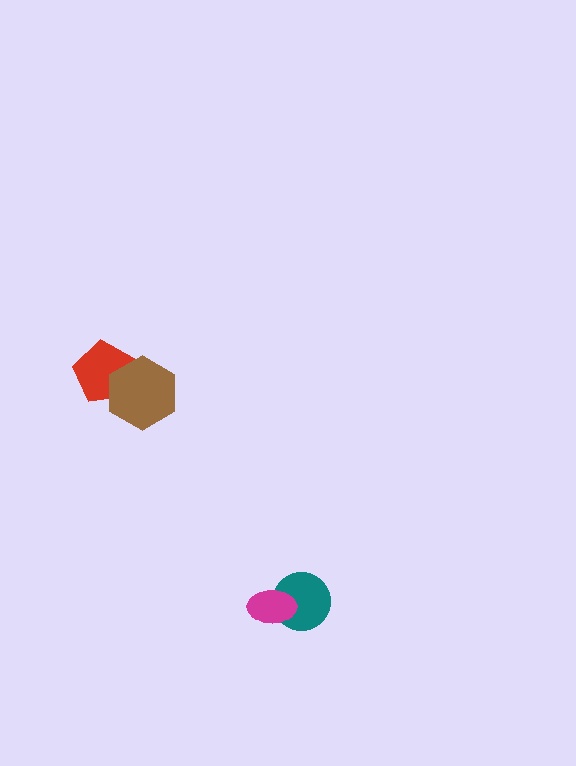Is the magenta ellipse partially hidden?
No, no other shape covers it.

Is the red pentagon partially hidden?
Yes, it is partially covered by another shape.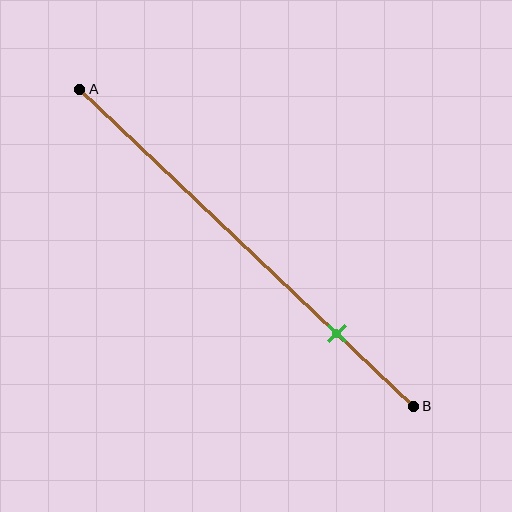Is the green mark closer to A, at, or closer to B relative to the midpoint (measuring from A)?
The green mark is closer to point B than the midpoint of segment AB.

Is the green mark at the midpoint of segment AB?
No, the mark is at about 75% from A, not at the 50% midpoint.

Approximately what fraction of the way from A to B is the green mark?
The green mark is approximately 75% of the way from A to B.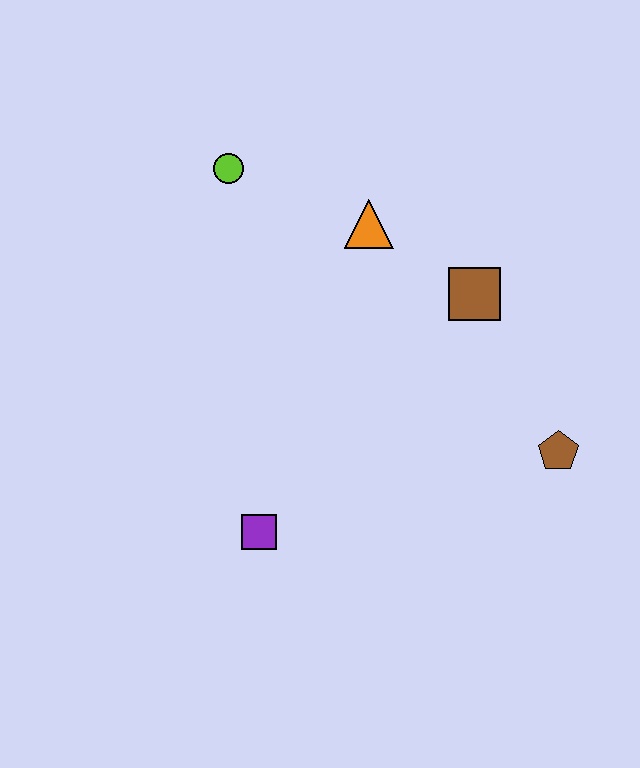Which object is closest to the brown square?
The orange triangle is closest to the brown square.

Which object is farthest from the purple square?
The lime circle is farthest from the purple square.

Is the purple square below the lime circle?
Yes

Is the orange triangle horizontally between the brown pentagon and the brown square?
No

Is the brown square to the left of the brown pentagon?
Yes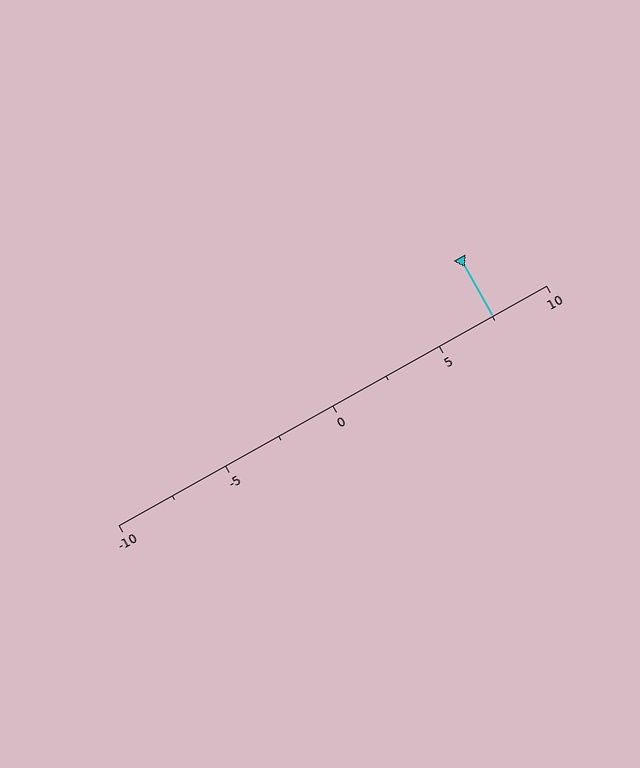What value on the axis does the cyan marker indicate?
The marker indicates approximately 7.5.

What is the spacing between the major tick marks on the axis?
The major ticks are spaced 5 apart.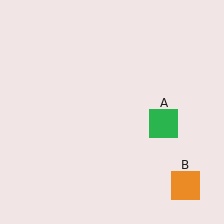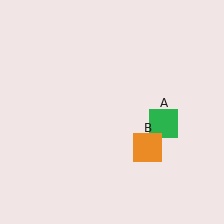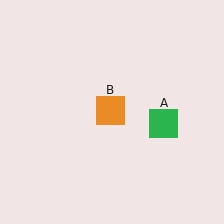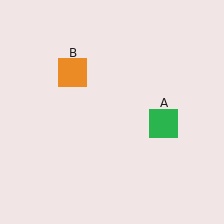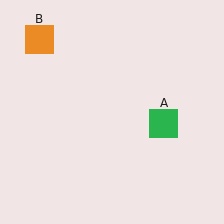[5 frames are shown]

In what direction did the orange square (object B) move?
The orange square (object B) moved up and to the left.